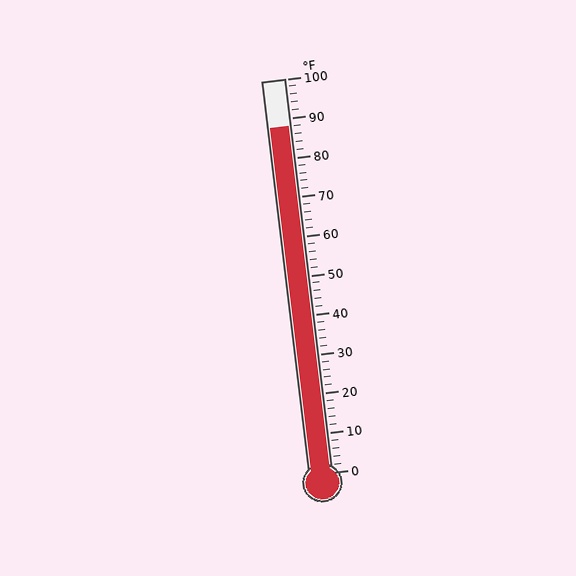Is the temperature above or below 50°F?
The temperature is above 50°F.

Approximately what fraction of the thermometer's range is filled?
The thermometer is filled to approximately 90% of its range.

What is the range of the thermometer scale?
The thermometer scale ranges from 0°F to 100°F.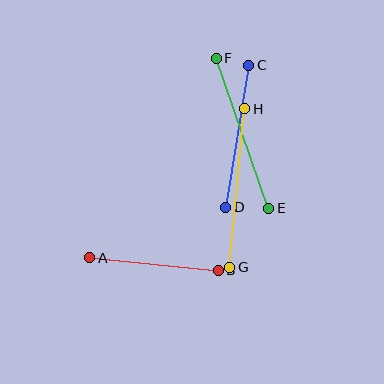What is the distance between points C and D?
The distance is approximately 144 pixels.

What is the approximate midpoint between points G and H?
The midpoint is at approximately (237, 188) pixels.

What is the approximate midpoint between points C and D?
The midpoint is at approximately (237, 136) pixels.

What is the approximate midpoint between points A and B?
The midpoint is at approximately (154, 264) pixels.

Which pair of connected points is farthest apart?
Points G and H are farthest apart.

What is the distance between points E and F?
The distance is approximately 159 pixels.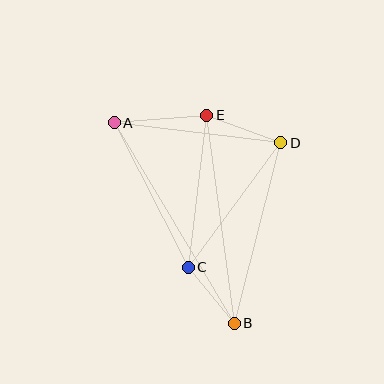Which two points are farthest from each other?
Points A and B are farthest from each other.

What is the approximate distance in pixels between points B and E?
The distance between B and E is approximately 210 pixels.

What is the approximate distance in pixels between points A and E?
The distance between A and E is approximately 93 pixels.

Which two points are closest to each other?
Points B and C are closest to each other.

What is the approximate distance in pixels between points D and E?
The distance between D and E is approximately 79 pixels.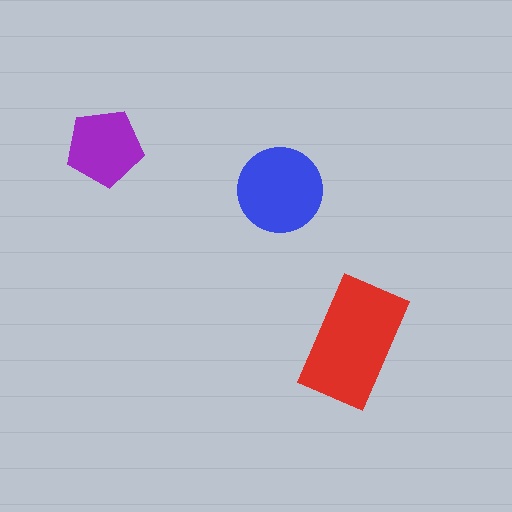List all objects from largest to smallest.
The red rectangle, the blue circle, the purple pentagon.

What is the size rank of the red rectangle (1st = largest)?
1st.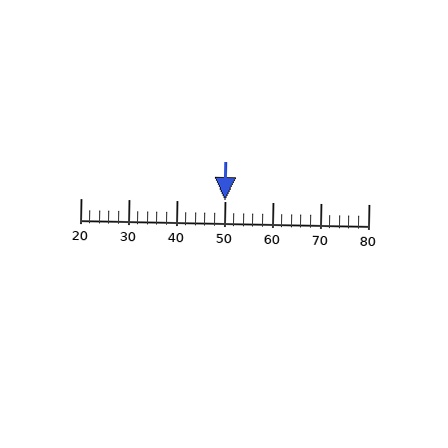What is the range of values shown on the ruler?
The ruler shows values from 20 to 80.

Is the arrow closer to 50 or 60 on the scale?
The arrow is closer to 50.